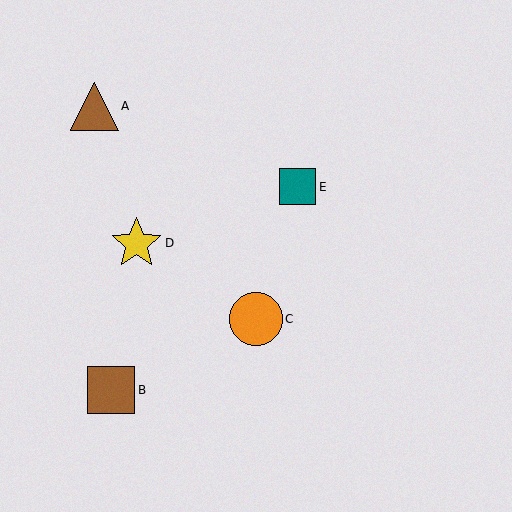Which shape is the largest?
The orange circle (labeled C) is the largest.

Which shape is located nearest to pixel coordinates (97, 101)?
The brown triangle (labeled A) at (94, 106) is nearest to that location.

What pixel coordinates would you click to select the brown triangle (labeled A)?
Click at (94, 106) to select the brown triangle A.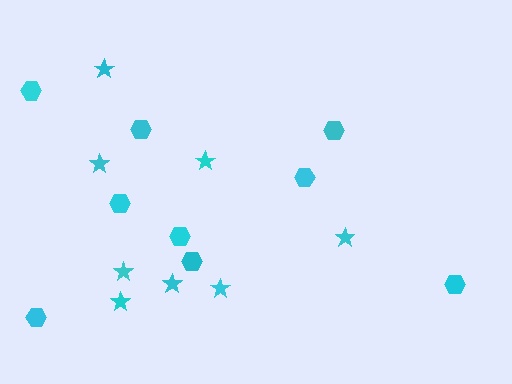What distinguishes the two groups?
There are 2 groups: one group of stars (8) and one group of hexagons (9).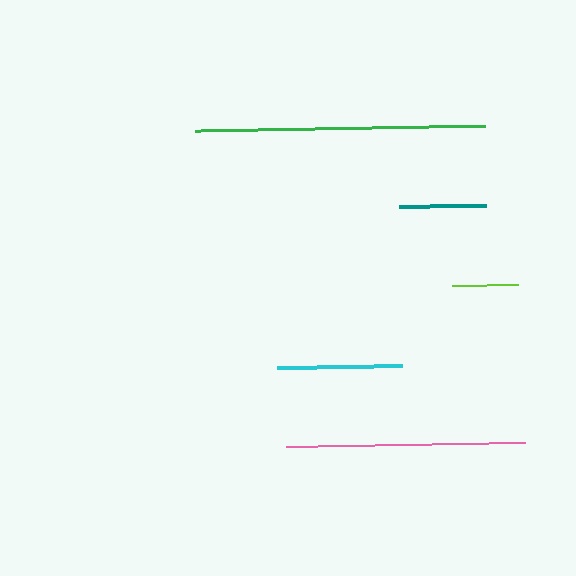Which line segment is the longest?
The green line is the longest at approximately 290 pixels.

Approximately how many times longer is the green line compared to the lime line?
The green line is approximately 4.4 times the length of the lime line.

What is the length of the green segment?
The green segment is approximately 290 pixels long.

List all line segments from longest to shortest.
From longest to shortest: green, pink, cyan, teal, lime.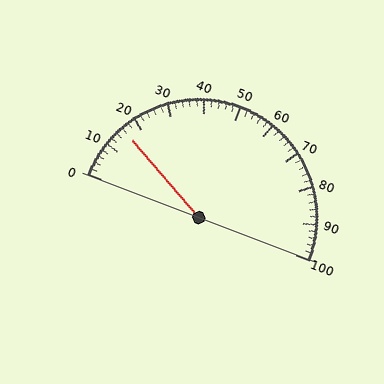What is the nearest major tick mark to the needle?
The nearest major tick mark is 20.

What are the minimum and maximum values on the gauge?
The gauge ranges from 0 to 100.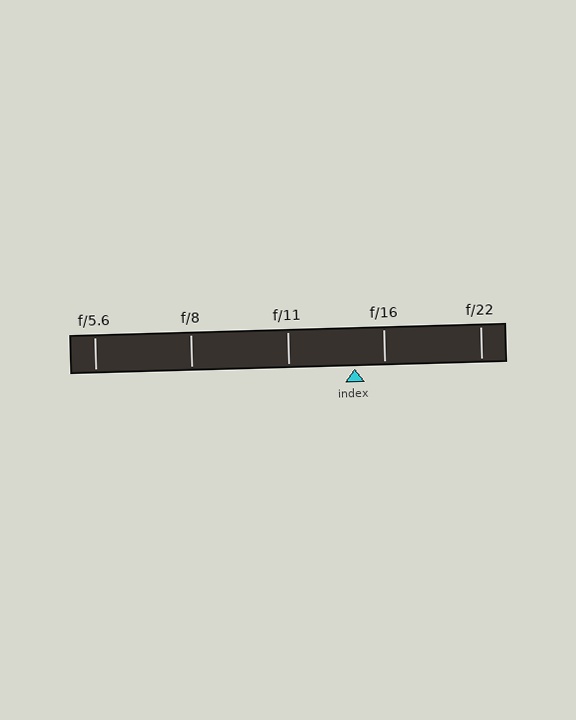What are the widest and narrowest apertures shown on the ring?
The widest aperture shown is f/5.6 and the narrowest is f/22.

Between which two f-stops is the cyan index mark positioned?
The index mark is between f/11 and f/16.